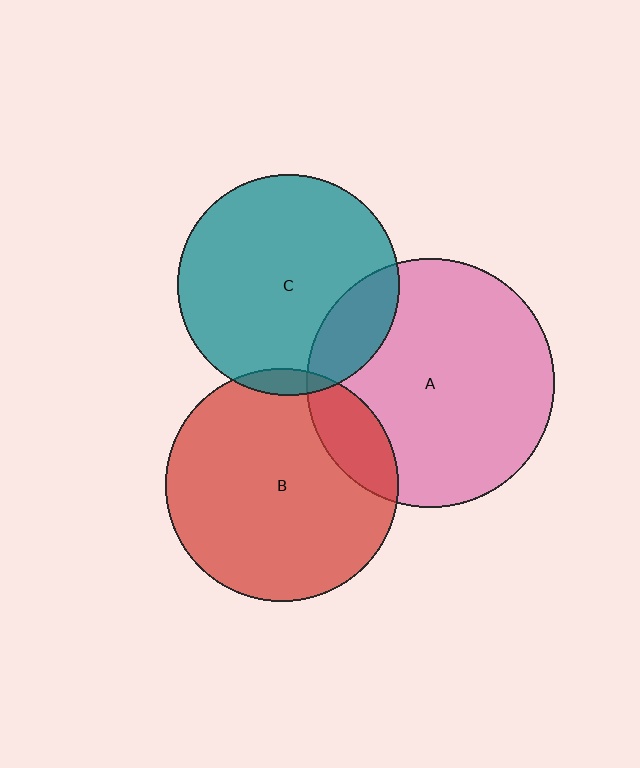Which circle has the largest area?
Circle A (pink).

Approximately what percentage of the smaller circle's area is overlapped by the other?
Approximately 20%.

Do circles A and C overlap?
Yes.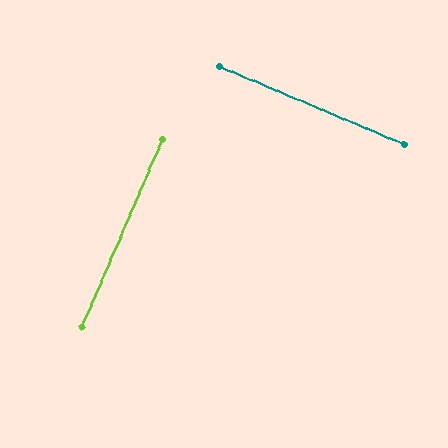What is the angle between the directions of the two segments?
Approximately 90 degrees.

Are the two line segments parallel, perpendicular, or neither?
Perpendicular — they meet at approximately 90°.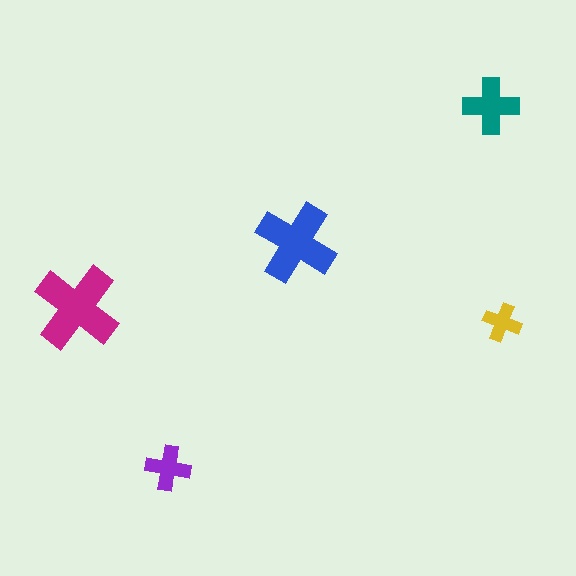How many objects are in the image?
There are 5 objects in the image.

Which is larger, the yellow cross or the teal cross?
The teal one.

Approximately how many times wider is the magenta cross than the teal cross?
About 1.5 times wider.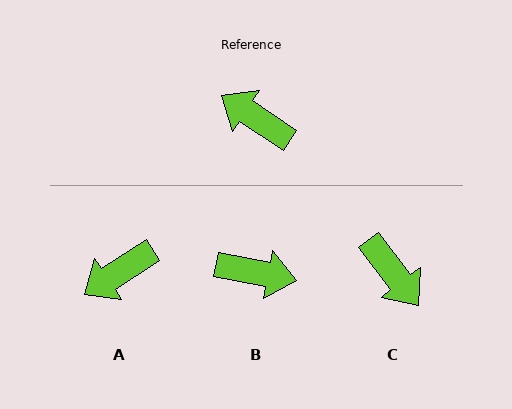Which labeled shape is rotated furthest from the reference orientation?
C, about 161 degrees away.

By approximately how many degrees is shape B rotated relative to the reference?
Approximately 158 degrees clockwise.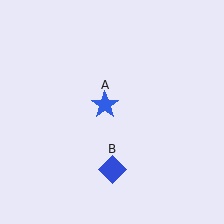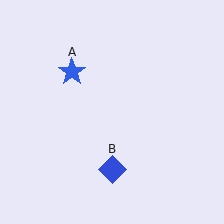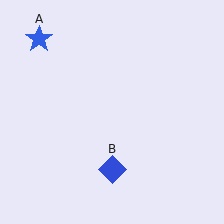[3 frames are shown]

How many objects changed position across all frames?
1 object changed position: blue star (object A).